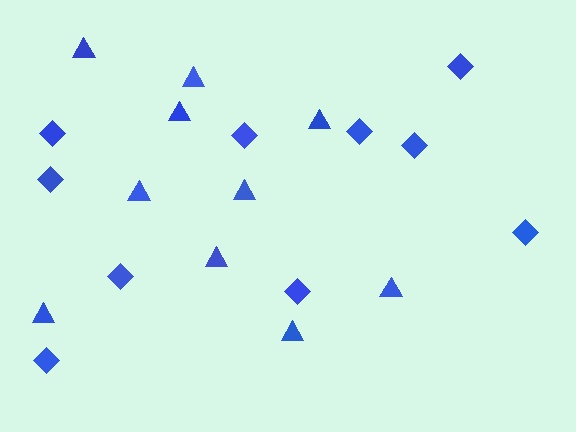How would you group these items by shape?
There are 2 groups: one group of diamonds (10) and one group of triangles (10).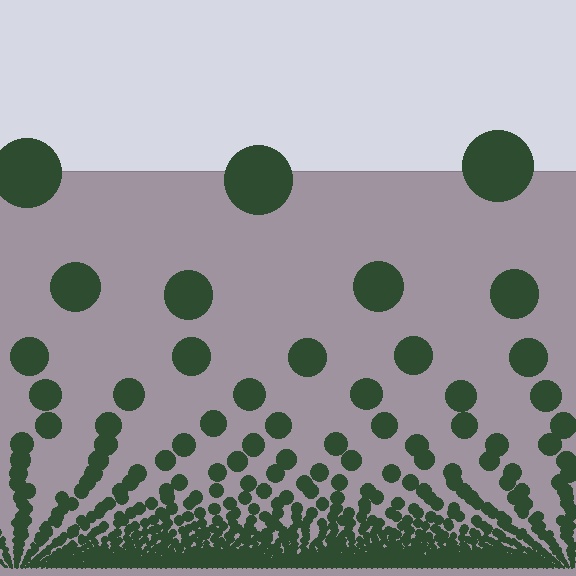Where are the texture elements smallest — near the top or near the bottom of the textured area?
Near the bottom.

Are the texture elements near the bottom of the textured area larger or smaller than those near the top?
Smaller. The gradient is inverted — elements near the bottom are smaller and denser.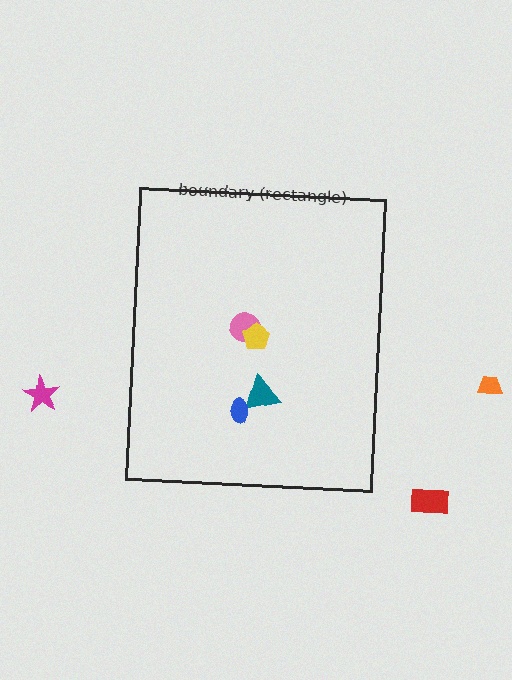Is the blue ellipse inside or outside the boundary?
Inside.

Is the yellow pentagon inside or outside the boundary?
Inside.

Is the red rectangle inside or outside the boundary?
Outside.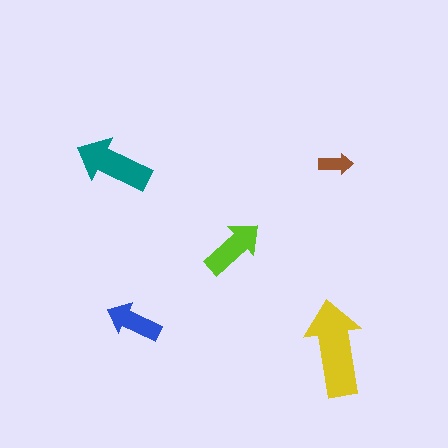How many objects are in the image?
There are 5 objects in the image.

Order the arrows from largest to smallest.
the yellow one, the teal one, the lime one, the blue one, the brown one.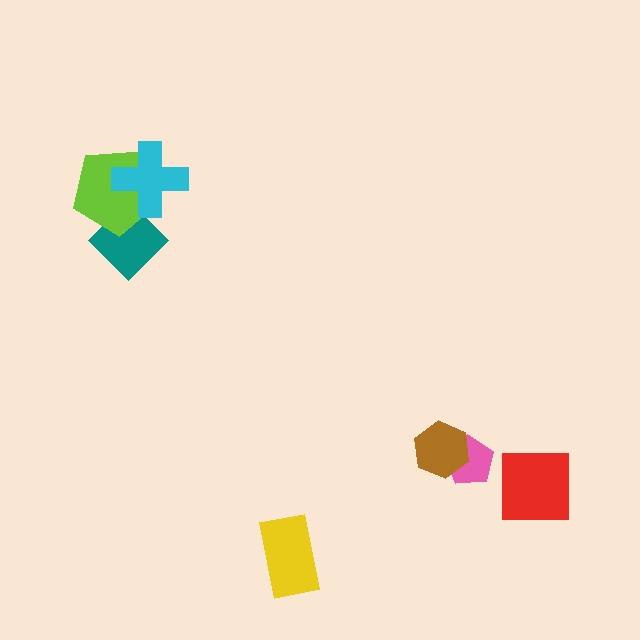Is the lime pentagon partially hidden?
Yes, it is partially covered by another shape.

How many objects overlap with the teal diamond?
2 objects overlap with the teal diamond.